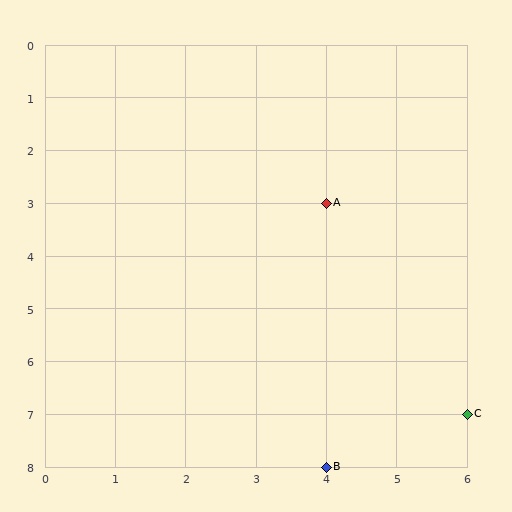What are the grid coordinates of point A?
Point A is at grid coordinates (4, 3).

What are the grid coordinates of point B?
Point B is at grid coordinates (4, 8).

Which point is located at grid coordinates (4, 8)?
Point B is at (4, 8).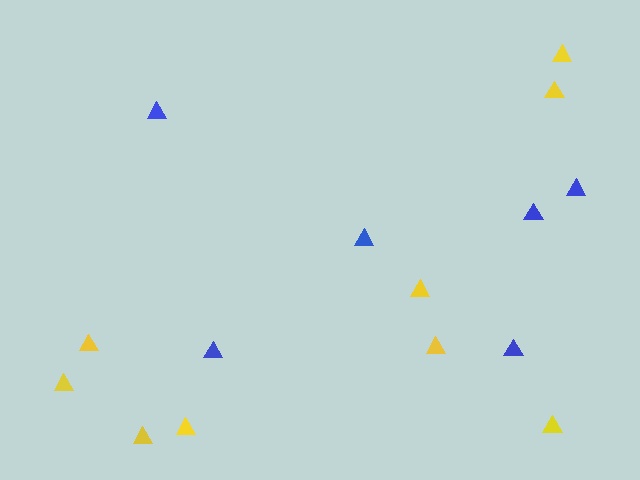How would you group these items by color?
There are 2 groups: one group of blue triangles (6) and one group of yellow triangles (9).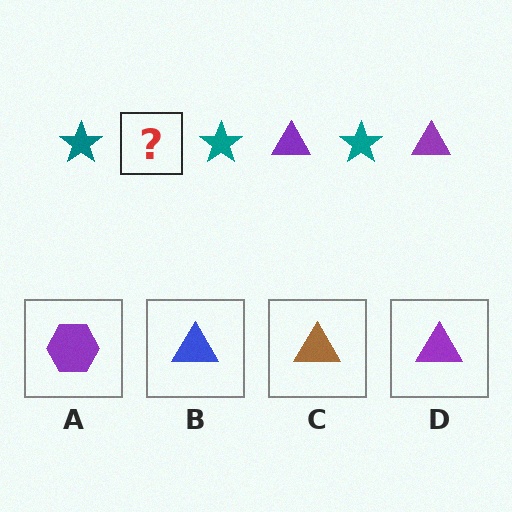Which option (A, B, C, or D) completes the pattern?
D.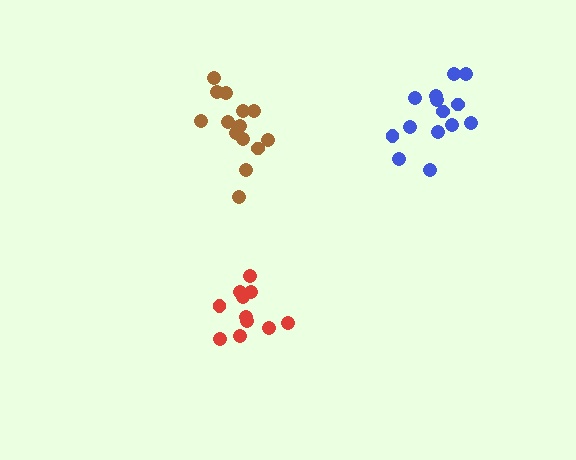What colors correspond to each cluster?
The clusters are colored: red, brown, blue.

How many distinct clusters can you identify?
There are 3 distinct clusters.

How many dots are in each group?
Group 1: 11 dots, Group 2: 14 dots, Group 3: 14 dots (39 total).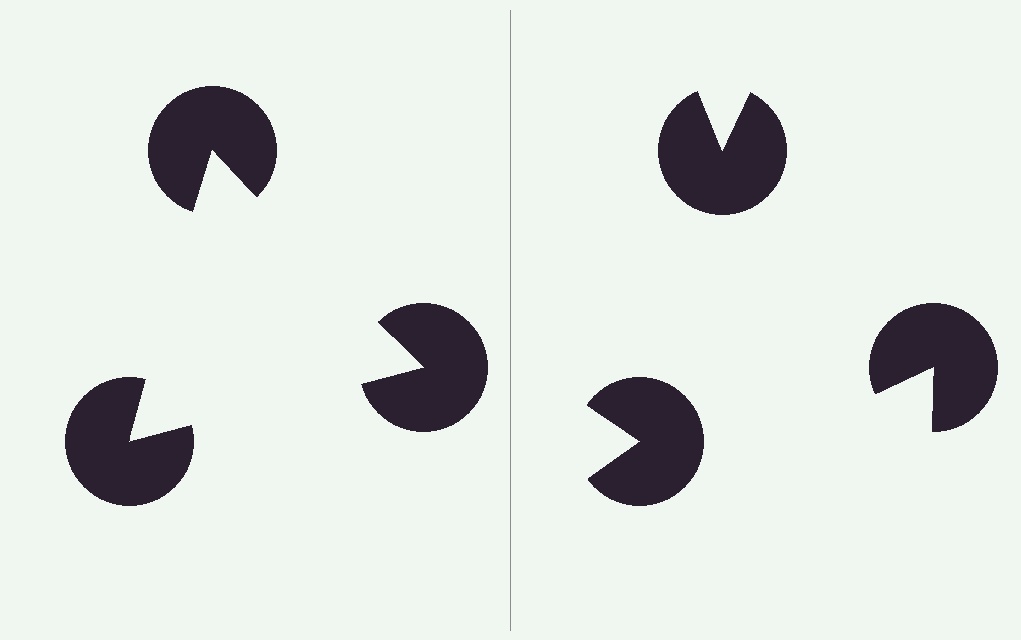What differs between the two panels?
The pac-man discs are positioned identically on both sides; only the wedge orientations differ. On the left they align to a triangle; on the right they are misaligned.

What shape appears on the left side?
An illusory triangle.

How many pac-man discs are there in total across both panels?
6 — 3 on each side.